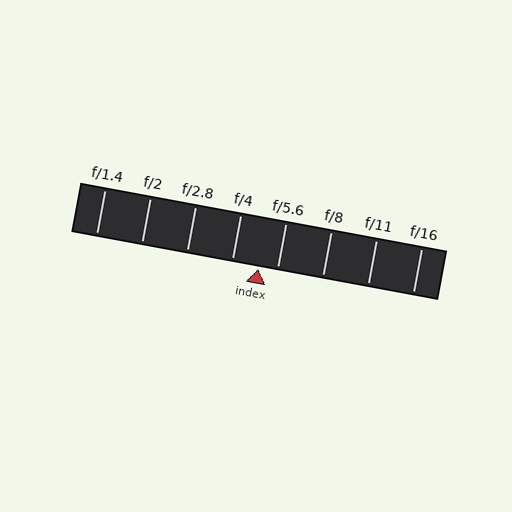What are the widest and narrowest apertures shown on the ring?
The widest aperture shown is f/1.4 and the narrowest is f/16.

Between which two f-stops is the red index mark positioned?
The index mark is between f/4 and f/5.6.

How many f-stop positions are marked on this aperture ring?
There are 8 f-stop positions marked.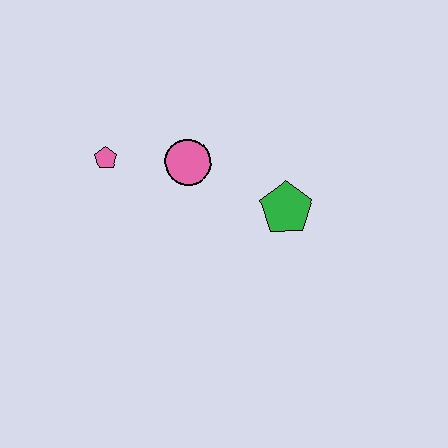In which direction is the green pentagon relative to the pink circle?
The green pentagon is to the right of the pink circle.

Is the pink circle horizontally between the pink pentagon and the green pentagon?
Yes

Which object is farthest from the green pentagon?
The pink pentagon is farthest from the green pentagon.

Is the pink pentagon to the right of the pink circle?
No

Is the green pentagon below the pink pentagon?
Yes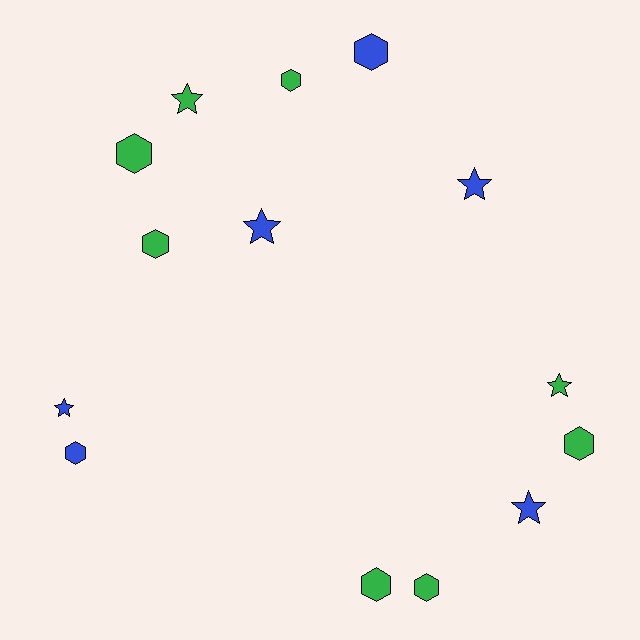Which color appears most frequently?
Green, with 8 objects.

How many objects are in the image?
There are 14 objects.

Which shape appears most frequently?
Hexagon, with 8 objects.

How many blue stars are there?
There are 4 blue stars.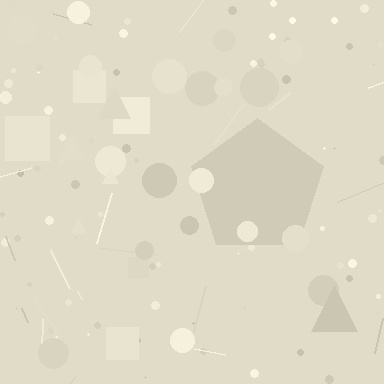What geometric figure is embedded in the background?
A pentagon is embedded in the background.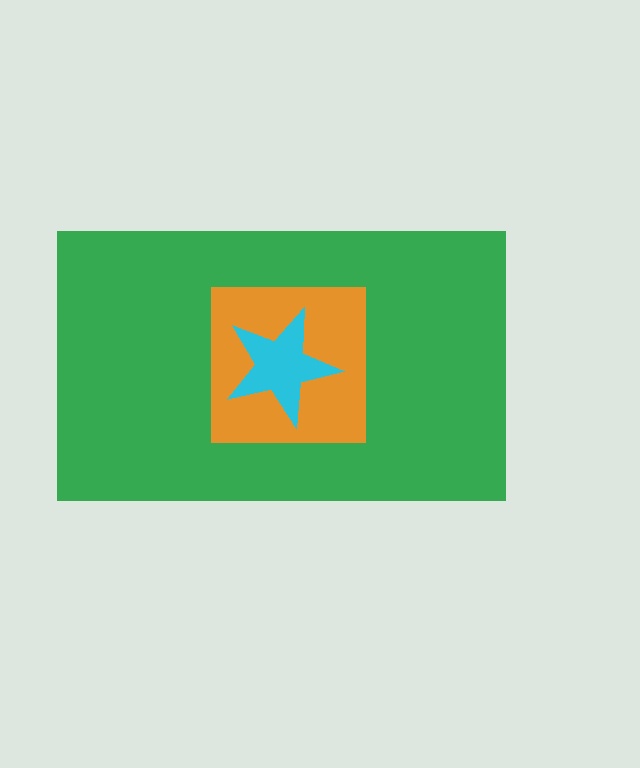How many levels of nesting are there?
3.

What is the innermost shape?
The cyan star.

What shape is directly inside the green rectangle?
The orange square.